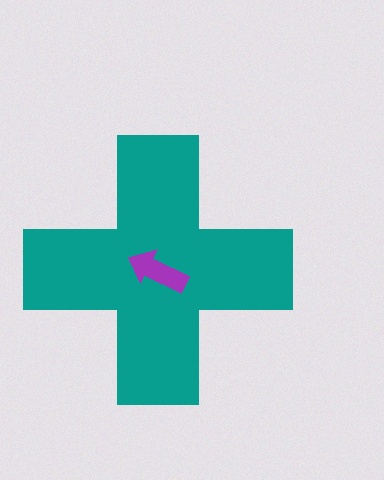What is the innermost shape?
The purple arrow.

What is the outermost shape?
The teal cross.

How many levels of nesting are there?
2.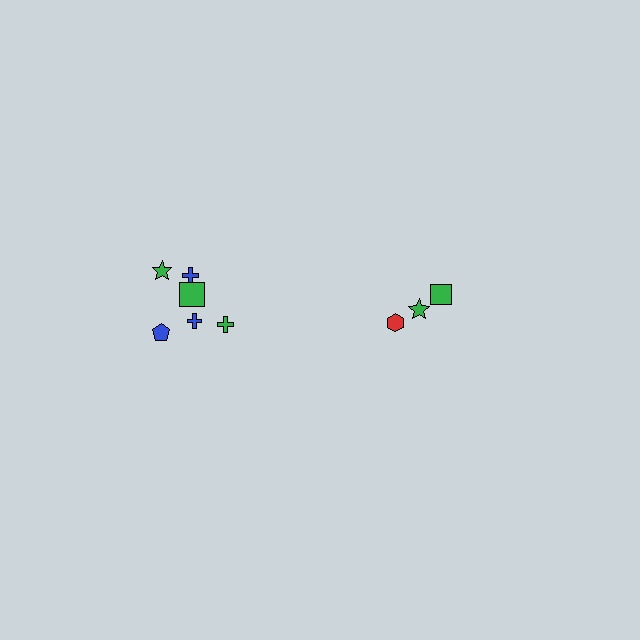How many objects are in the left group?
There are 6 objects.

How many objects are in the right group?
There are 3 objects.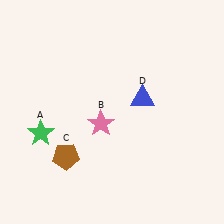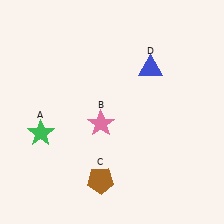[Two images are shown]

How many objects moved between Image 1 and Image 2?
2 objects moved between the two images.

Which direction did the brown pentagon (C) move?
The brown pentagon (C) moved right.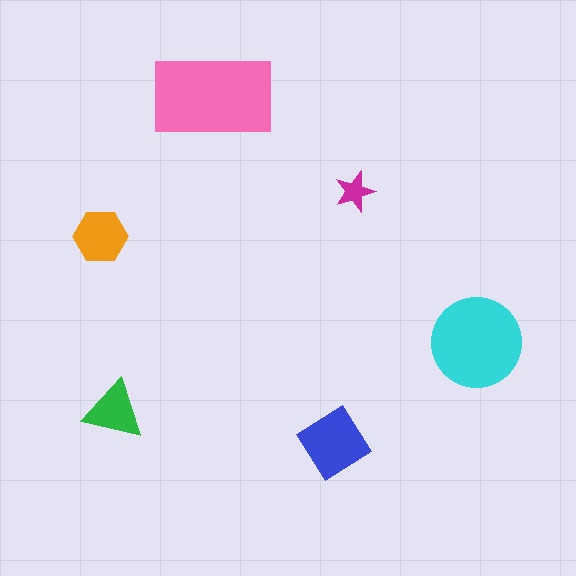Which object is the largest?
The pink rectangle.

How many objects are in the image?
There are 6 objects in the image.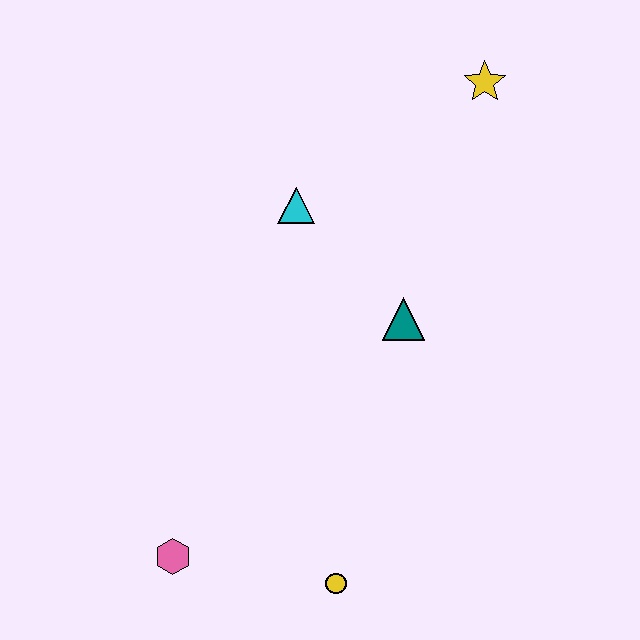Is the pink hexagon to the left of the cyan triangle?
Yes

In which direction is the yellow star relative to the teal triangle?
The yellow star is above the teal triangle.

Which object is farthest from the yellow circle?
The yellow star is farthest from the yellow circle.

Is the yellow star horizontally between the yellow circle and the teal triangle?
No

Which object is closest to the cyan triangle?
The teal triangle is closest to the cyan triangle.